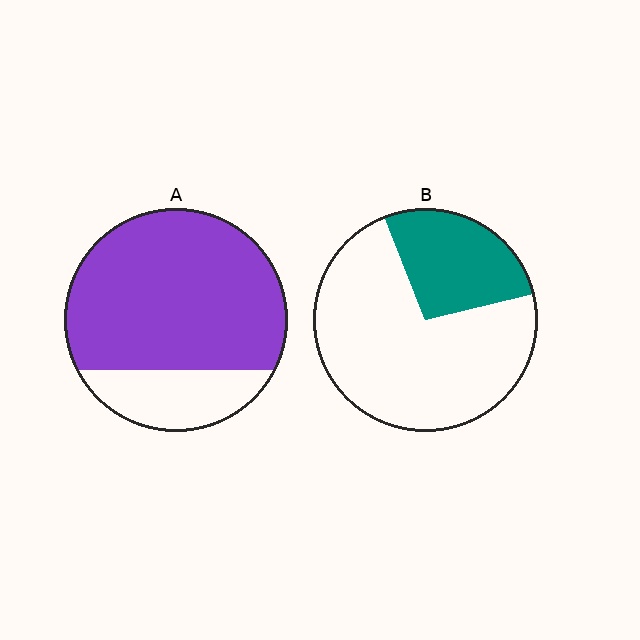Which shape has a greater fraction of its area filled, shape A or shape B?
Shape A.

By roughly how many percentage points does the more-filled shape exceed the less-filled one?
By roughly 50 percentage points (A over B).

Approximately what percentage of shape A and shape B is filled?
A is approximately 75% and B is approximately 25%.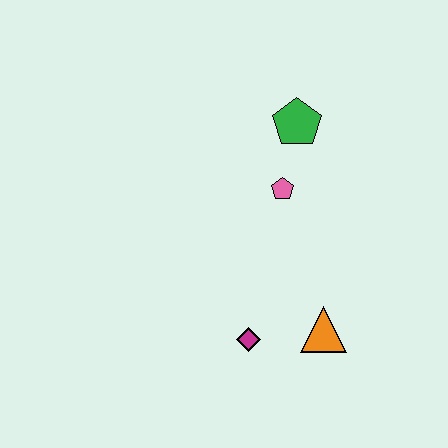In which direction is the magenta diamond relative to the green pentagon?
The magenta diamond is below the green pentagon.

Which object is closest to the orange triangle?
The magenta diamond is closest to the orange triangle.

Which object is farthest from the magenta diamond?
The green pentagon is farthest from the magenta diamond.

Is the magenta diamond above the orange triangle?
No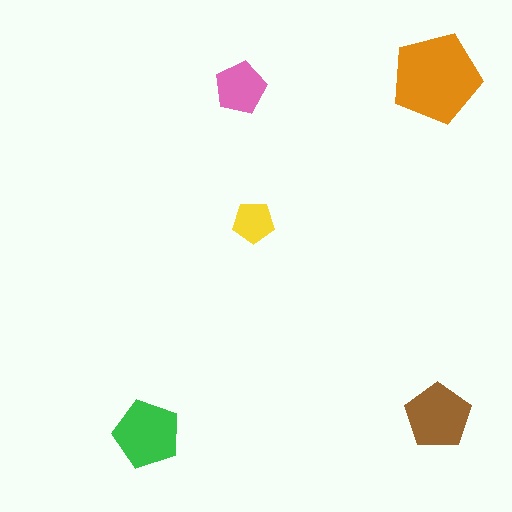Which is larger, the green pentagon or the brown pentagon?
The green one.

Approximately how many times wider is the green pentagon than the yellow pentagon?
About 1.5 times wider.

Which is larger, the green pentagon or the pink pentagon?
The green one.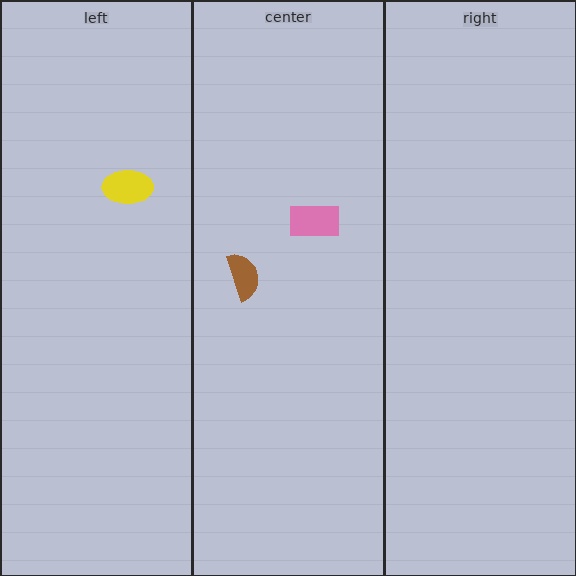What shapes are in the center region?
The brown semicircle, the pink rectangle.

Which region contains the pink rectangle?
The center region.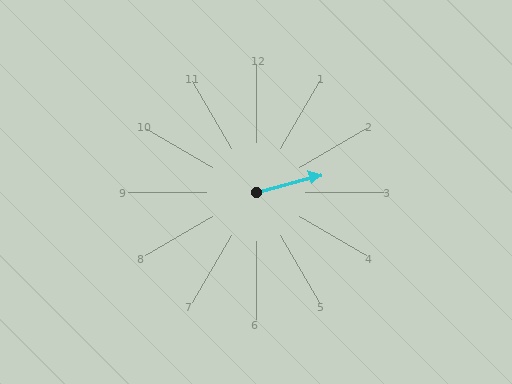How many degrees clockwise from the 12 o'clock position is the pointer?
Approximately 75 degrees.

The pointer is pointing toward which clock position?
Roughly 2 o'clock.